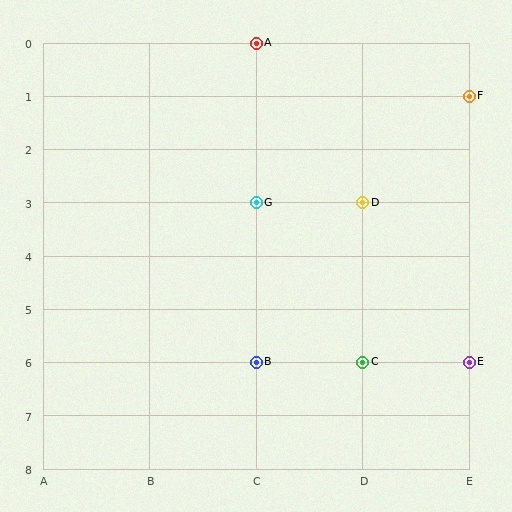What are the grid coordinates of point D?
Point D is at grid coordinates (D, 3).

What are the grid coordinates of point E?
Point E is at grid coordinates (E, 6).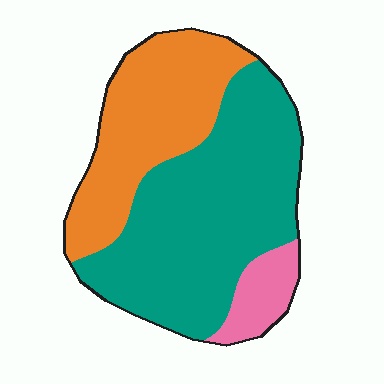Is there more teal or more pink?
Teal.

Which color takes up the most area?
Teal, at roughly 55%.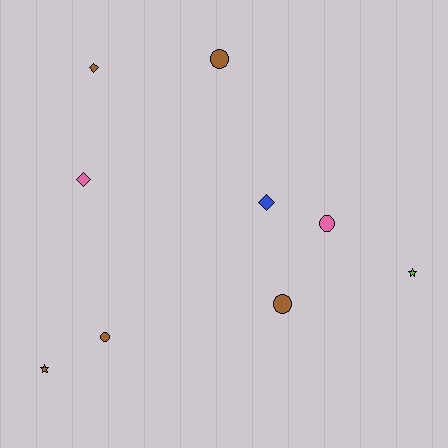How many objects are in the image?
There are 9 objects.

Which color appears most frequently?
Brown, with 5 objects.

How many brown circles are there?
There are 3 brown circles.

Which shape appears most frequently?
Circle, with 4 objects.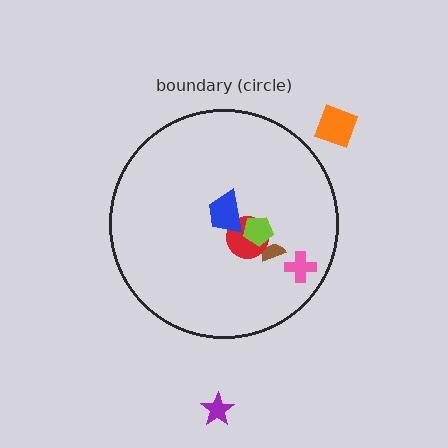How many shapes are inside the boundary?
5 inside, 2 outside.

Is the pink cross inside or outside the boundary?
Inside.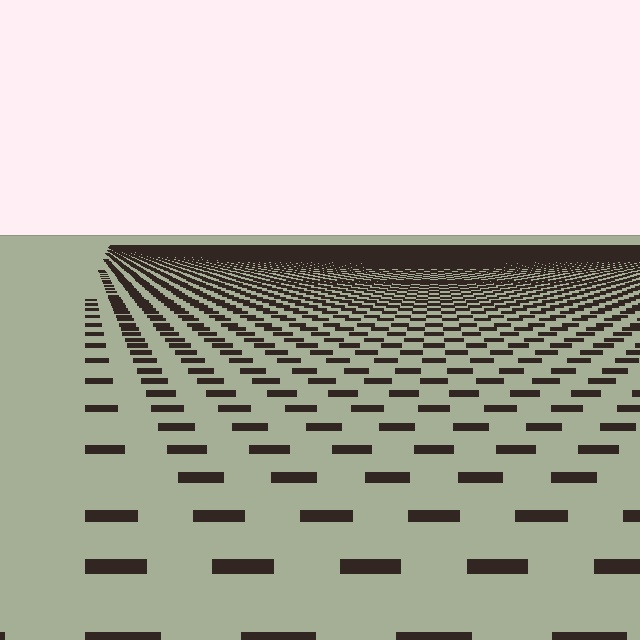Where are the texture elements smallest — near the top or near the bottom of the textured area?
Near the top.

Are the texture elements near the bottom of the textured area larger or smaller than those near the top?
Larger. Near the bottom, elements are closer to the viewer and appear at a bigger on-screen size.